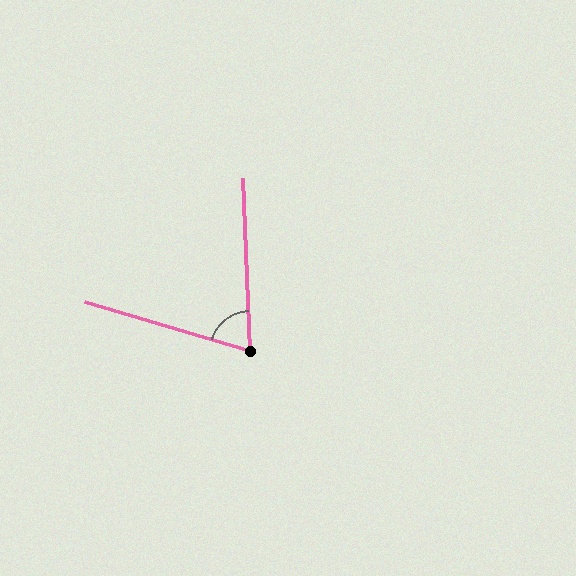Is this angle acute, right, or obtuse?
It is acute.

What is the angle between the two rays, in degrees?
Approximately 71 degrees.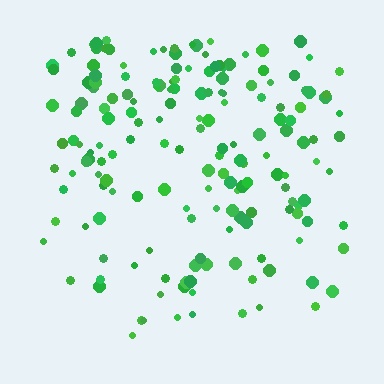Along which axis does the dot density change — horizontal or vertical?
Vertical.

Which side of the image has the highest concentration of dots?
The top.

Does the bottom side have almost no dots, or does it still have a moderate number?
Still a moderate number, just noticeably fewer than the top.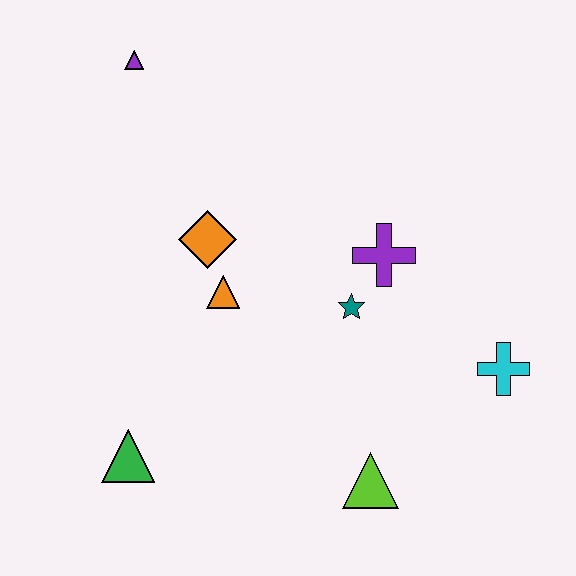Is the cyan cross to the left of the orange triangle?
No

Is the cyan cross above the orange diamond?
No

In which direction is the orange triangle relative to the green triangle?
The orange triangle is above the green triangle.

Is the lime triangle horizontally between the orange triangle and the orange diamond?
No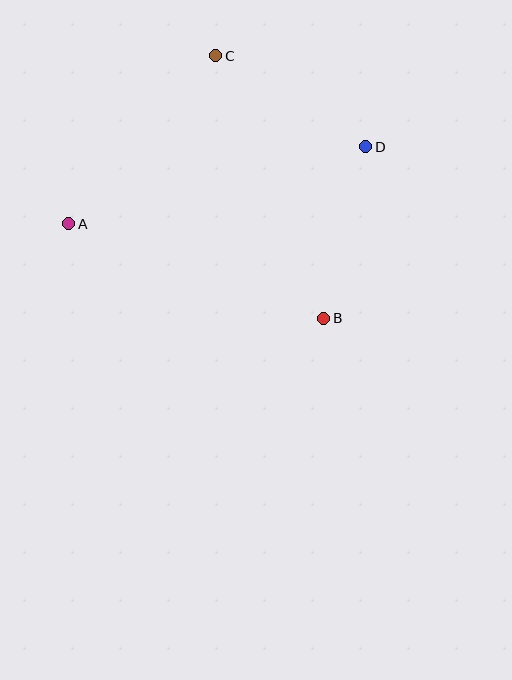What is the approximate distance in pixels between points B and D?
The distance between B and D is approximately 177 pixels.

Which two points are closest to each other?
Points C and D are closest to each other.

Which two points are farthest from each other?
Points A and D are farthest from each other.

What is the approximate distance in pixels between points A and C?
The distance between A and C is approximately 223 pixels.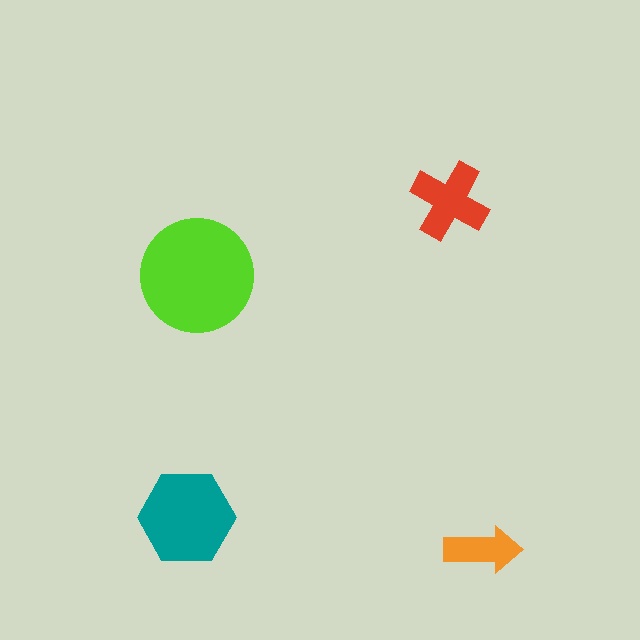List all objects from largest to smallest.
The lime circle, the teal hexagon, the red cross, the orange arrow.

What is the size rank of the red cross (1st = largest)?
3rd.